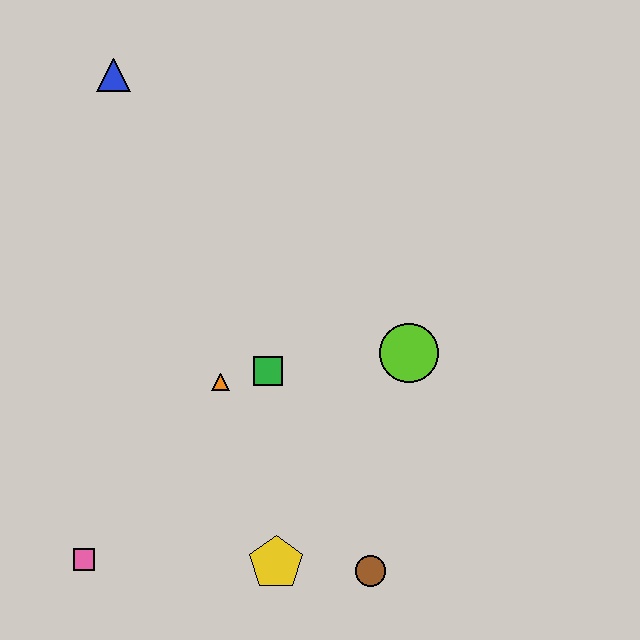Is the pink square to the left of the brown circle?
Yes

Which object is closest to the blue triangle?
The orange triangle is closest to the blue triangle.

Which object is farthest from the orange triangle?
The blue triangle is farthest from the orange triangle.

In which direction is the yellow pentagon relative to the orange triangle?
The yellow pentagon is below the orange triangle.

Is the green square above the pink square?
Yes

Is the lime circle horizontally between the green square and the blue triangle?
No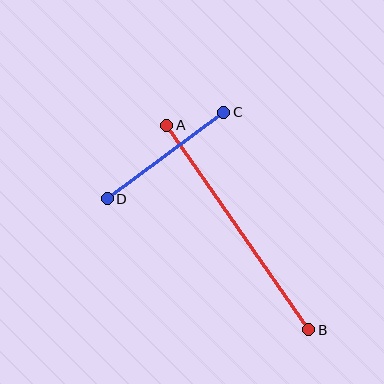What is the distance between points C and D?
The distance is approximately 145 pixels.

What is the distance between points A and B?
The distance is approximately 248 pixels.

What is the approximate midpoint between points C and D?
The midpoint is at approximately (166, 156) pixels.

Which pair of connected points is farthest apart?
Points A and B are farthest apart.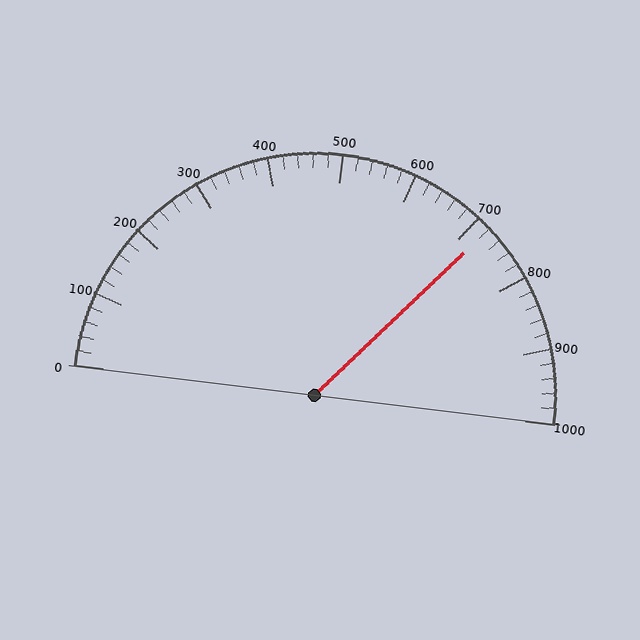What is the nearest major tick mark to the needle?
The nearest major tick mark is 700.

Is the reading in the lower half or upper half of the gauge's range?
The reading is in the upper half of the range (0 to 1000).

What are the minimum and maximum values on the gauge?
The gauge ranges from 0 to 1000.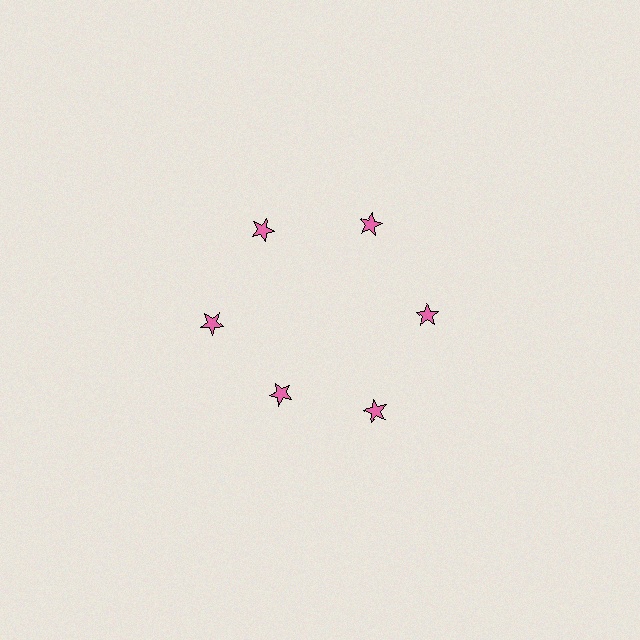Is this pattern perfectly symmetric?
No. The 6 pink stars are arranged in a ring, but one element near the 7 o'clock position is pulled inward toward the center, breaking the 6-fold rotational symmetry.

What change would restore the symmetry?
The symmetry would be restored by moving it outward, back onto the ring so that all 6 stars sit at equal angles and equal distance from the center.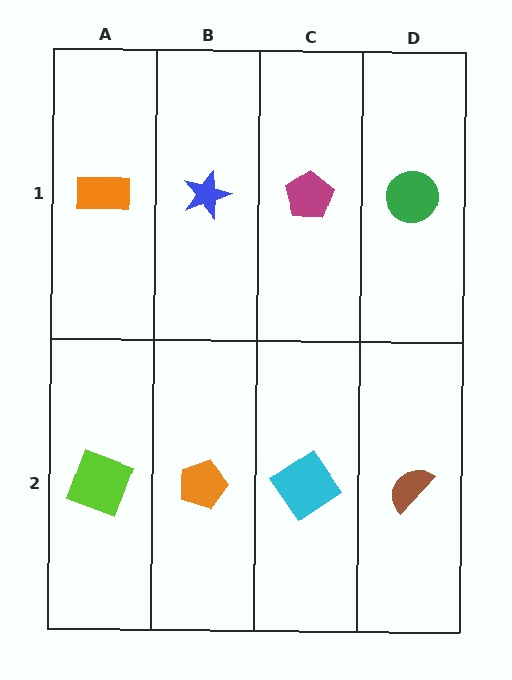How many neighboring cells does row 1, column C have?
3.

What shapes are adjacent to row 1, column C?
A cyan diamond (row 2, column C), a blue star (row 1, column B), a green circle (row 1, column D).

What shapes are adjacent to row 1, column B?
An orange pentagon (row 2, column B), an orange rectangle (row 1, column A), a magenta pentagon (row 1, column C).